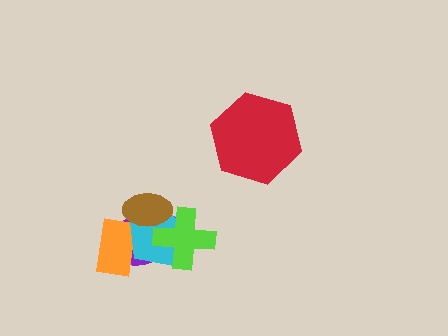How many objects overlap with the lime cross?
3 objects overlap with the lime cross.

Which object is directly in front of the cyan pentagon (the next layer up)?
The lime cross is directly in front of the cyan pentagon.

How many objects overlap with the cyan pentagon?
4 objects overlap with the cyan pentagon.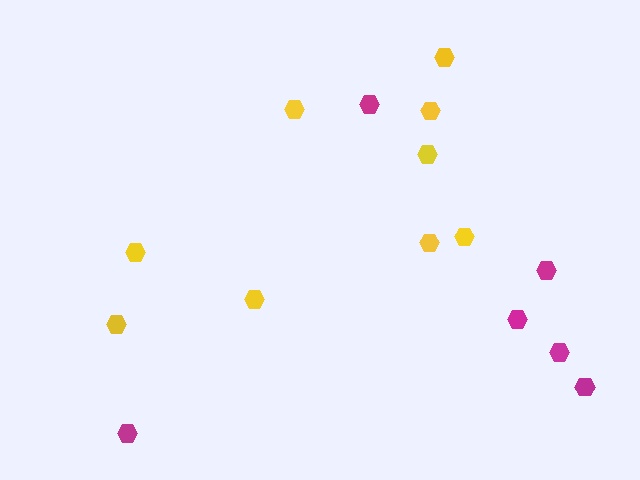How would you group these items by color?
There are 2 groups: one group of yellow hexagons (9) and one group of magenta hexagons (6).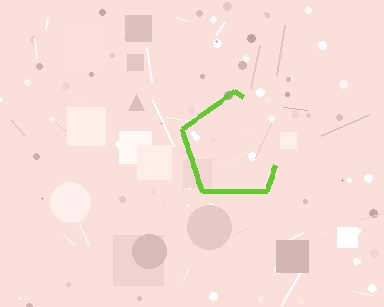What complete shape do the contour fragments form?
The contour fragments form a pentagon.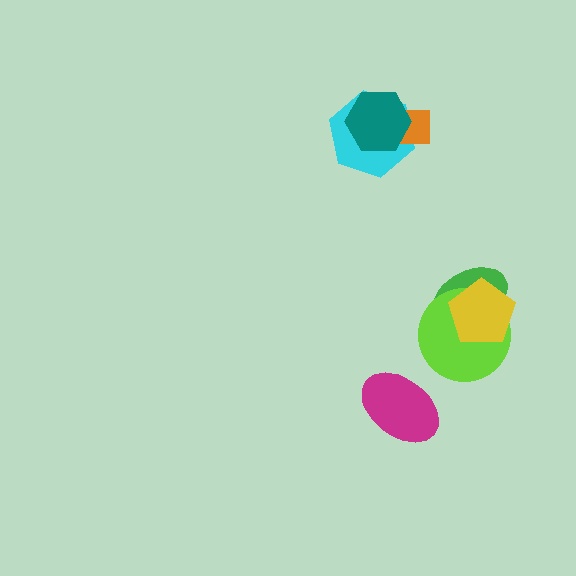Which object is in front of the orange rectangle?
The teal hexagon is in front of the orange rectangle.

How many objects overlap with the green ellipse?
2 objects overlap with the green ellipse.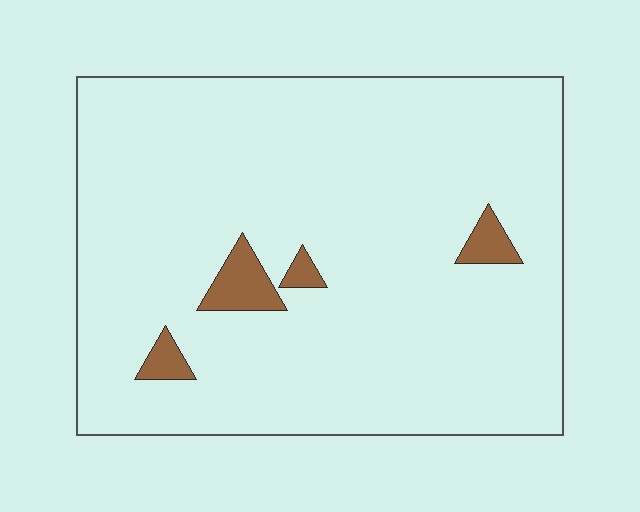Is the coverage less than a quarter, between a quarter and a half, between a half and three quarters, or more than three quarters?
Less than a quarter.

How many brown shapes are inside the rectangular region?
4.